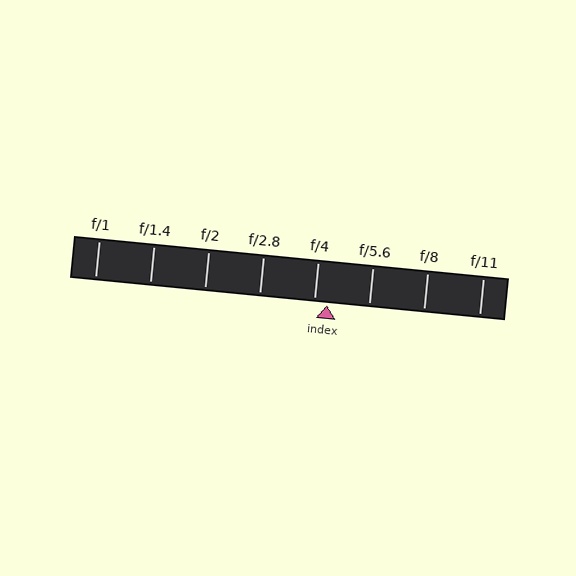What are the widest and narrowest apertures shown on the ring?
The widest aperture shown is f/1 and the narrowest is f/11.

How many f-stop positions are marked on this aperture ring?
There are 8 f-stop positions marked.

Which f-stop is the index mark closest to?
The index mark is closest to f/4.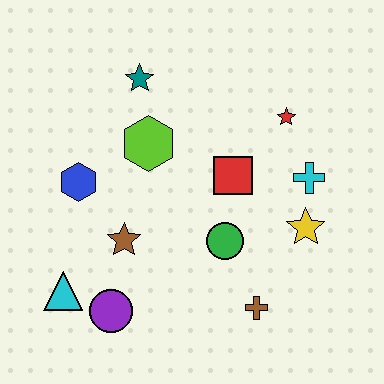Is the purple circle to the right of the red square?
No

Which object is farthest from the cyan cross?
The cyan triangle is farthest from the cyan cross.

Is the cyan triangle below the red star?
Yes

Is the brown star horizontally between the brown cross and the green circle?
No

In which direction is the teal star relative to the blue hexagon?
The teal star is above the blue hexagon.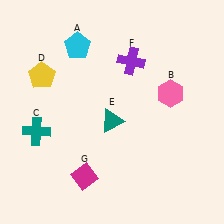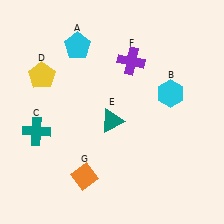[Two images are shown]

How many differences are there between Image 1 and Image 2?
There are 2 differences between the two images.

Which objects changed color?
B changed from pink to cyan. G changed from magenta to orange.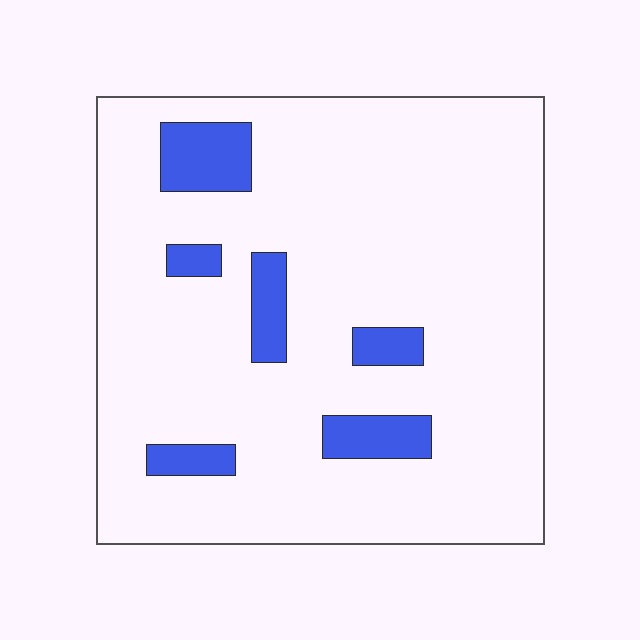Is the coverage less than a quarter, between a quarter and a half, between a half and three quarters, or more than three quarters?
Less than a quarter.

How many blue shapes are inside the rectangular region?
6.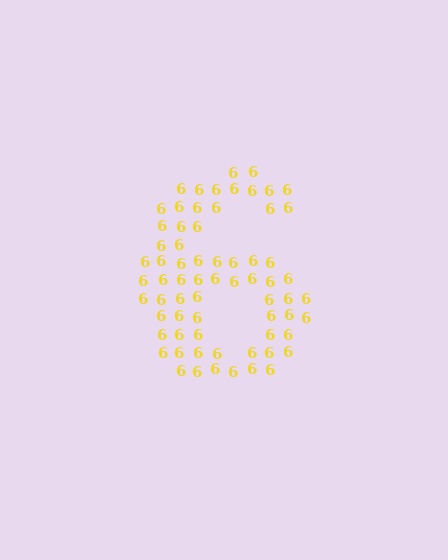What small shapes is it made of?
It is made of small digit 6's.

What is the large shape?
The large shape is the digit 6.